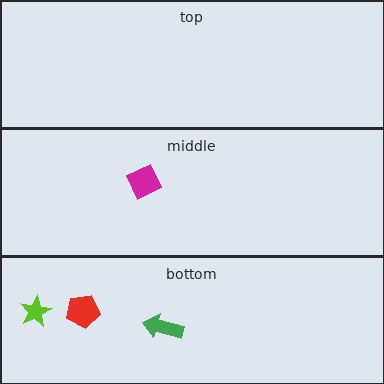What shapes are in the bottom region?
The green arrow, the red pentagon, the lime star.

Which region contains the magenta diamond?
The middle region.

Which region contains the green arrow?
The bottom region.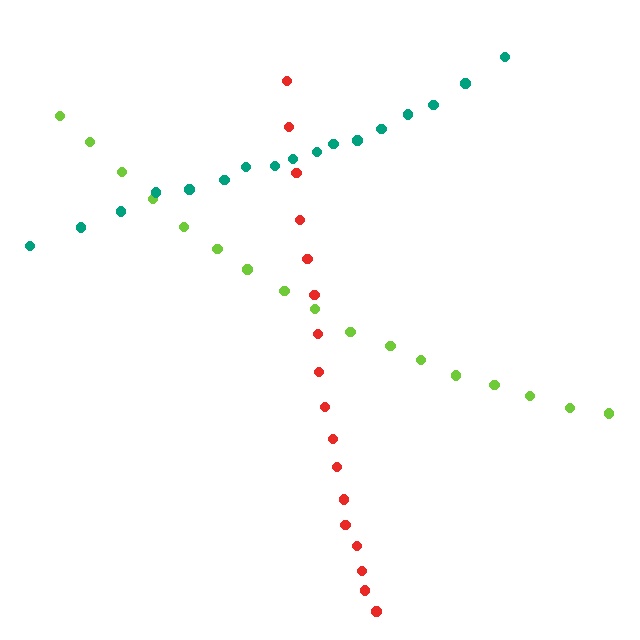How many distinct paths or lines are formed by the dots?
There are 3 distinct paths.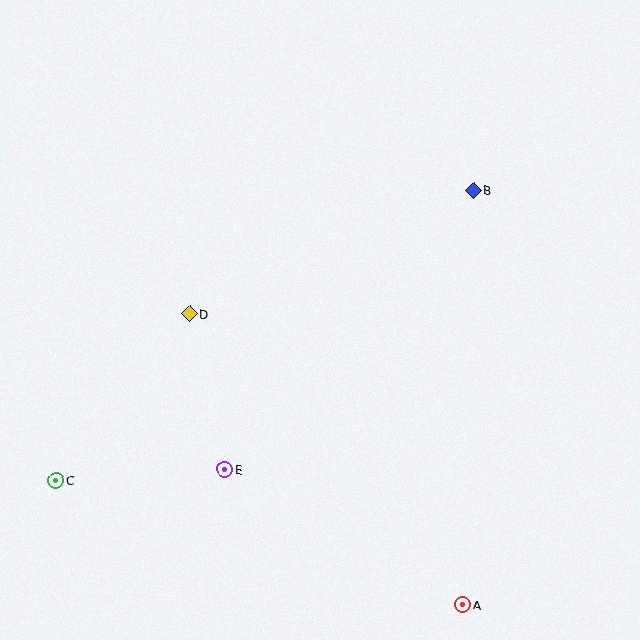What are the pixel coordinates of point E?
Point E is at (225, 469).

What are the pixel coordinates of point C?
Point C is at (56, 480).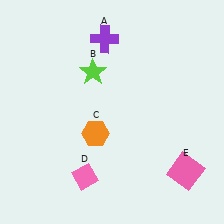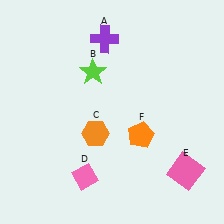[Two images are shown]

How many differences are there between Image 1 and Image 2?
There is 1 difference between the two images.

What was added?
An orange pentagon (F) was added in Image 2.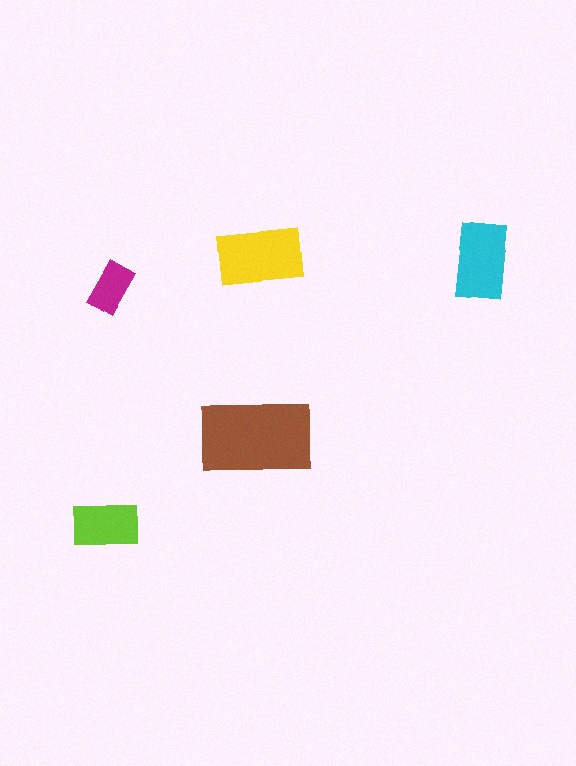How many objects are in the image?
There are 5 objects in the image.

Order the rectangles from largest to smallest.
the brown one, the yellow one, the cyan one, the lime one, the magenta one.